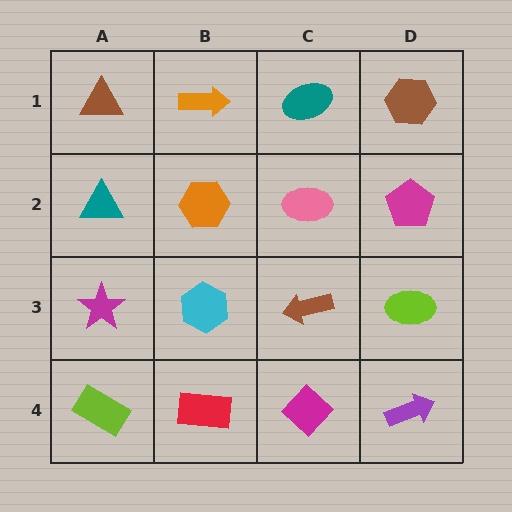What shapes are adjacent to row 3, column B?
An orange hexagon (row 2, column B), a red rectangle (row 4, column B), a magenta star (row 3, column A), a brown arrow (row 3, column C).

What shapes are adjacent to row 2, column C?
A teal ellipse (row 1, column C), a brown arrow (row 3, column C), an orange hexagon (row 2, column B), a magenta pentagon (row 2, column D).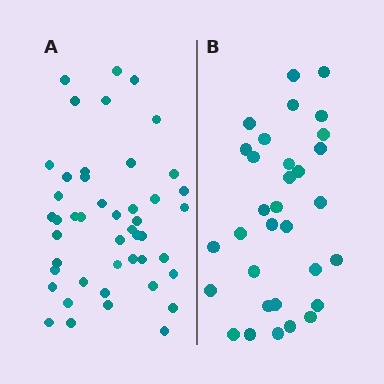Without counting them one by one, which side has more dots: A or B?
Region A (the left region) has more dots.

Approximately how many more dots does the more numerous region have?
Region A has approximately 15 more dots than region B.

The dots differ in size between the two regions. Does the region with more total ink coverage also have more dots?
No. Region B has more total ink coverage because its dots are larger, but region A actually contains more individual dots. Total area can be misleading — the number of items is what matters here.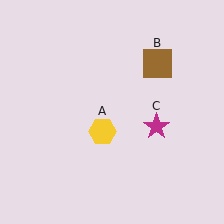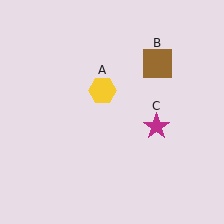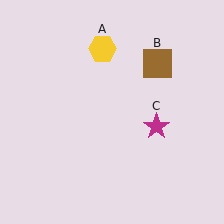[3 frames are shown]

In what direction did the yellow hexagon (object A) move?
The yellow hexagon (object A) moved up.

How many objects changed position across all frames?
1 object changed position: yellow hexagon (object A).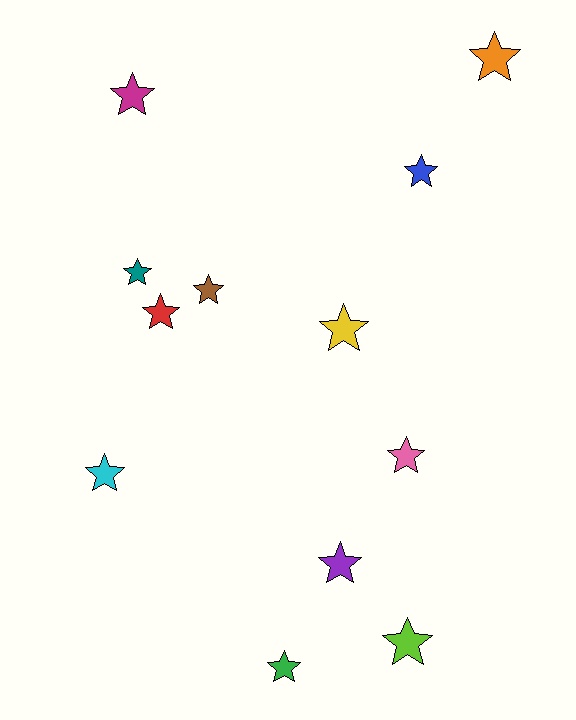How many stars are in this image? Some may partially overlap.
There are 12 stars.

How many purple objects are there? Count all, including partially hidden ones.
There is 1 purple object.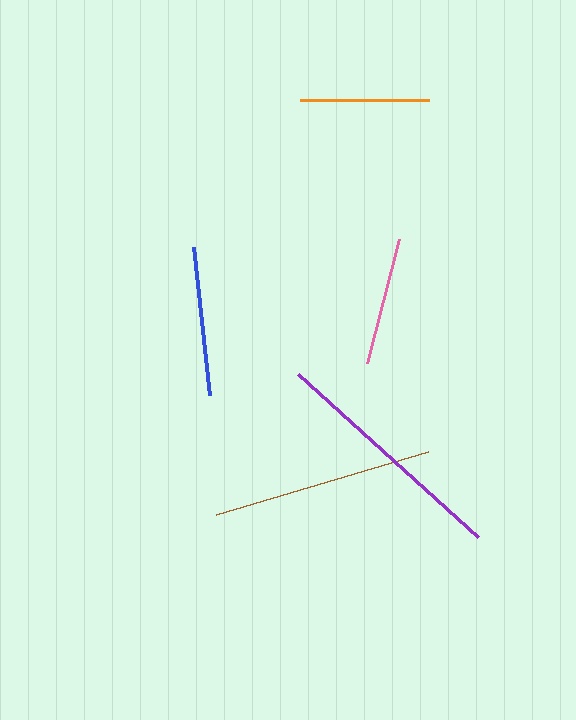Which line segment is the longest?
The purple line is the longest at approximately 243 pixels.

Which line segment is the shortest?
The pink line is the shortest at approximately 128 pixels.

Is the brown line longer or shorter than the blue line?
The brown line is longer than the blue line.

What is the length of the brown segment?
The brown segment is approximately 220 pixels long.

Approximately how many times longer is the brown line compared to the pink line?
The brown line is approximately 1.7 times the length of the pink line.